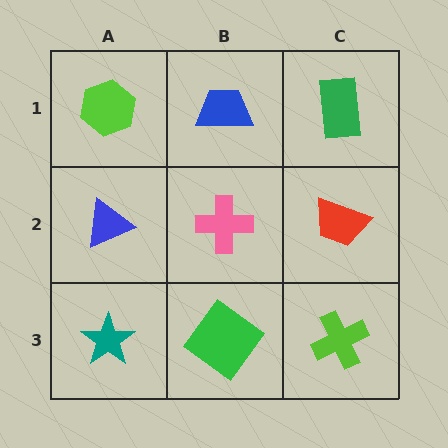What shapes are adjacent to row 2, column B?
A blue trapezoid (row 1, column B), a green diamond (row 3, column B), a blue triangle (row 2, column A), a red trapezoid (row 2, column C).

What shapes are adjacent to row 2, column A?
A lime hexagon (row 1, column A), a teal star (row 3, column A), a pink cross (row 2, column B).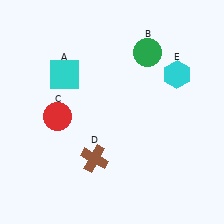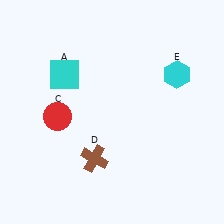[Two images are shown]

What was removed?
The green circle (B) was removed in Image 2.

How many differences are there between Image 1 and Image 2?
There is 1 difference between the two images.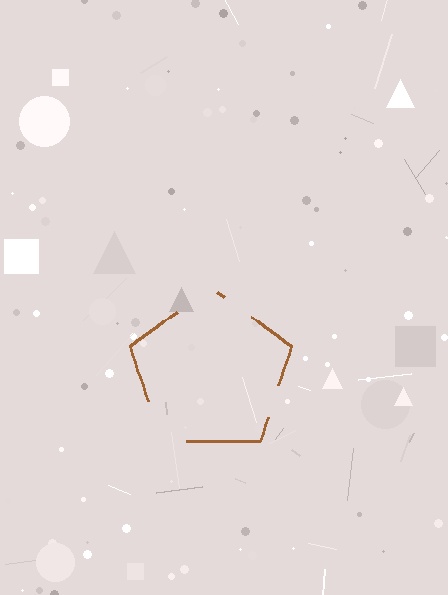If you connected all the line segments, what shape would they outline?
They would outline a pentagon.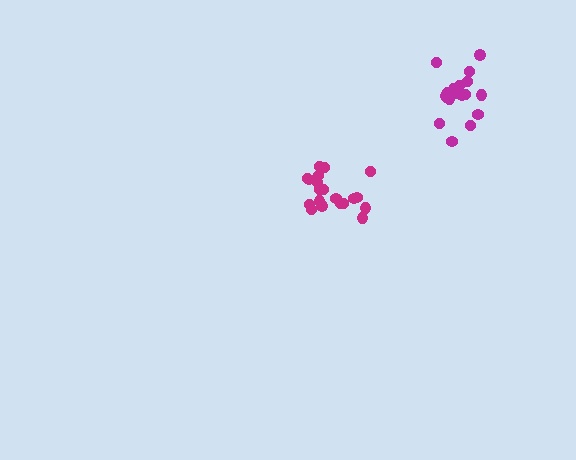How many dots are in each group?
Group 1: 18 dots, Group 2: 20 dots (38 total).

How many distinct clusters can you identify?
There are 2 distinct clusters.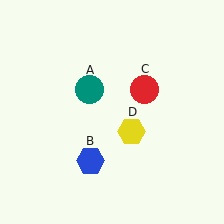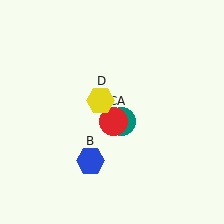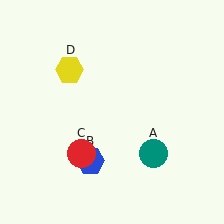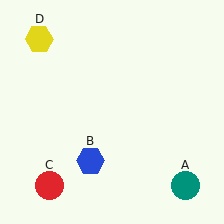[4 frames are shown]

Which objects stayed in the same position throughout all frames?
Blue hexagon (object B) remained stationary.